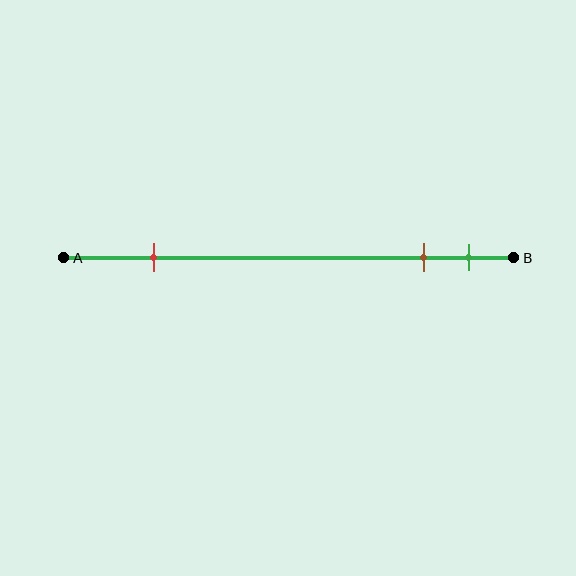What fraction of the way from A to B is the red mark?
The red mark is approximately 20% (0.2) of the way from A to B.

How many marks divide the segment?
There are 3 marks dividing the segment.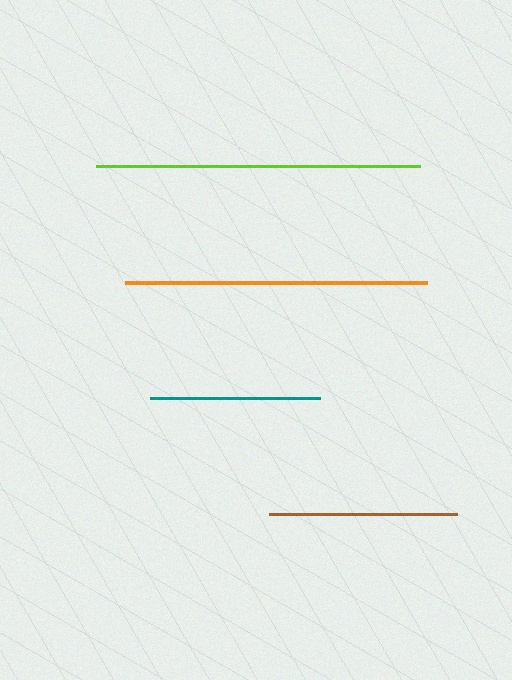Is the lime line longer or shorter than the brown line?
The lime line is longer than the brown line.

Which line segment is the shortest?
The teal line is the shortest at approximately 170 pixels.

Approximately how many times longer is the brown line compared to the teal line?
The brown line is approximately 1.1 times the length of the teal line.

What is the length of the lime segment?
The lime segment is approximately 325 pixels long.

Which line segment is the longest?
The lime line is the longest at approximately 325 pixels.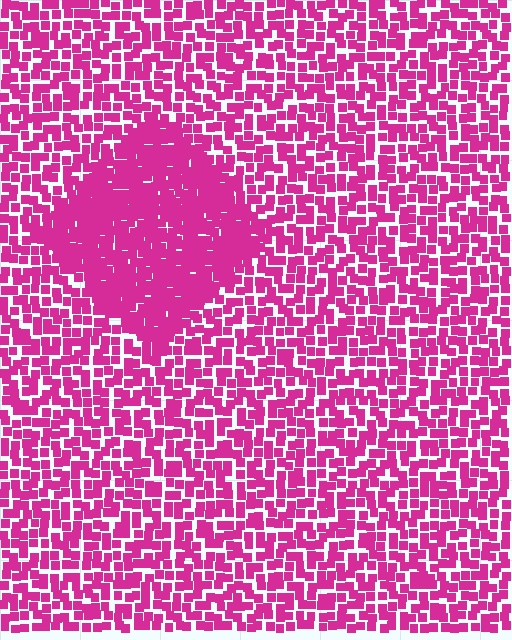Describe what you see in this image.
The image contains small magenta elements arranged at two different densities. A diamond-shaped region is visible where the elements are more densely packed than the surrounding area.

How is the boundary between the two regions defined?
The boundary is defined by a change in element density (approximately 1.8x ratio). All elements are the same color, size, and shape.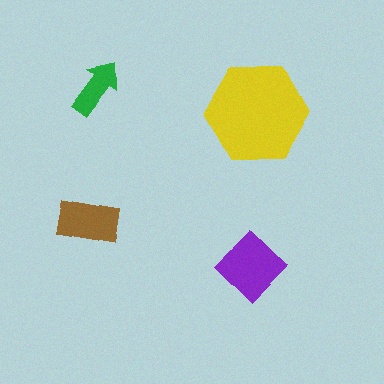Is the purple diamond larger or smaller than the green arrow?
Larger.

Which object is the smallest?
The green arrow.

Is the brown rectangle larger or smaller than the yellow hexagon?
Smaller.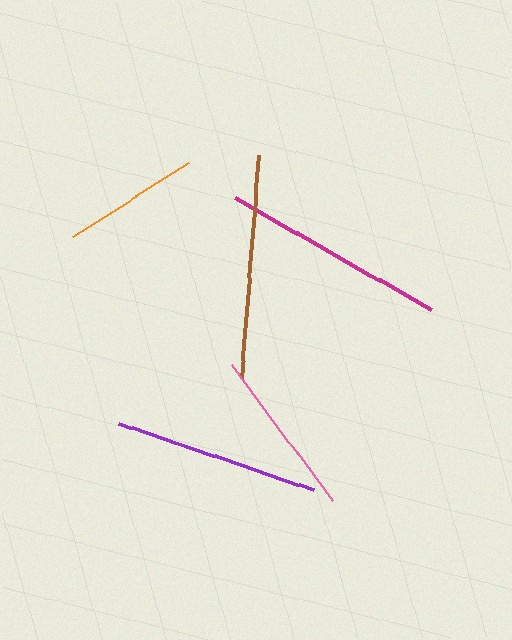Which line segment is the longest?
The magenta line is the longest at approximately 226 pixels.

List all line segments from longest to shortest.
From longest to shortest: magenta, brown, purple, pink, orange.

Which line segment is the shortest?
The orange line is the shortest at approximately 138 pixels.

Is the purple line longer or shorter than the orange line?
The purple line is longer than the orange line.